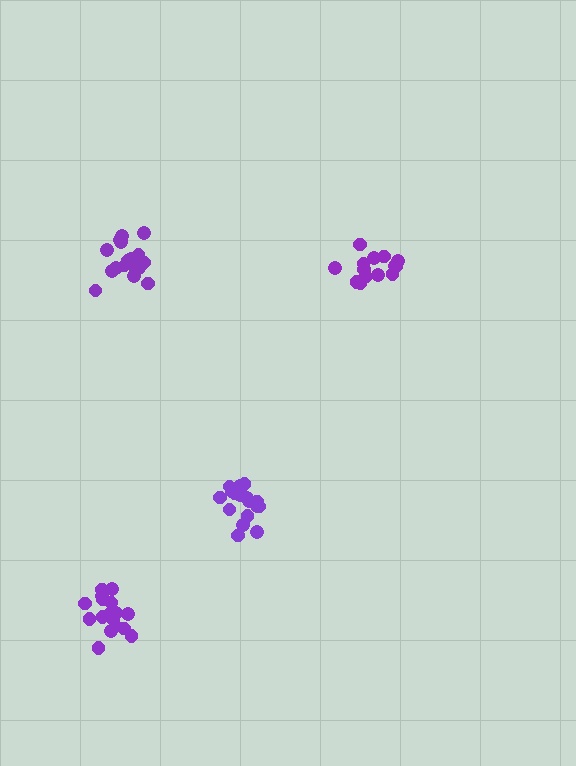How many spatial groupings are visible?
There are 4 spatial groupings.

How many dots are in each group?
Group 1: 18 dots, Group 2: 14 dots, Group 3: 17 dots, Group 4: 19 dots (68 total).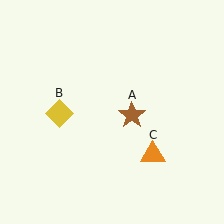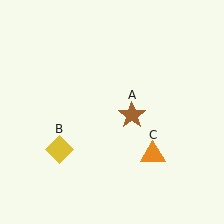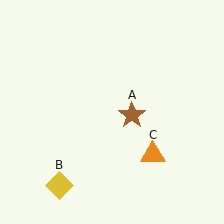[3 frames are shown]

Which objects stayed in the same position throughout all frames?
Brown star (object A) and orange triangle (object C) remained stationary.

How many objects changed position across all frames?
1 object changed position: yellow diamond (object B).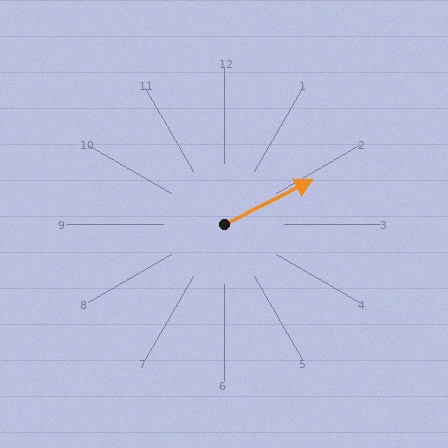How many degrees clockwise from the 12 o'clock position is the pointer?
Approximately 63 degrees.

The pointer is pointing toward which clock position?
Roughly 2 o'clock.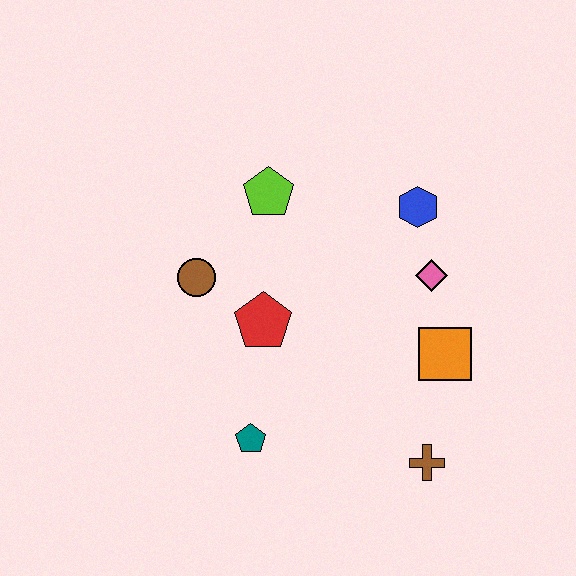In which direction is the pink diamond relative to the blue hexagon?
The pink diamond is below the blue hexagon.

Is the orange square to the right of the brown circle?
Yes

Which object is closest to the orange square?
The pink diamond is closest to the orange square.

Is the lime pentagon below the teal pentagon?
No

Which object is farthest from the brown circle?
The brown cross is farthest from the brown circle.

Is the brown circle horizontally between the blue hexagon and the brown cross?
No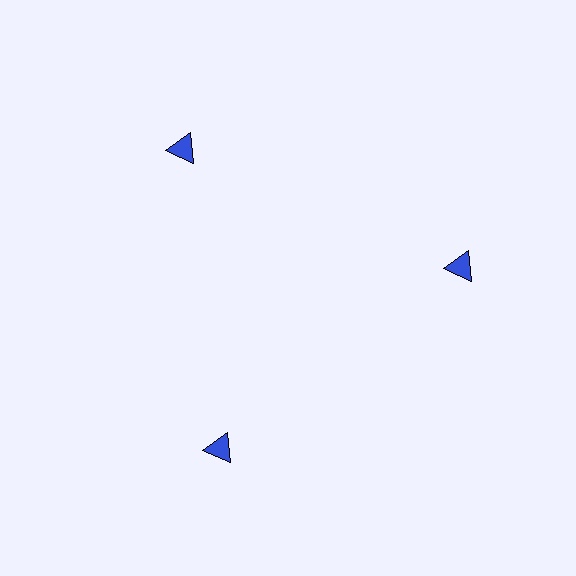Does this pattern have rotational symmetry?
Yes, this pattern has 3-fold rotational symmetry. It looks the same after rotating 120 degrees around the center.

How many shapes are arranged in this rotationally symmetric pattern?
There are 3 shapes, arranged in 3 groups of 1.